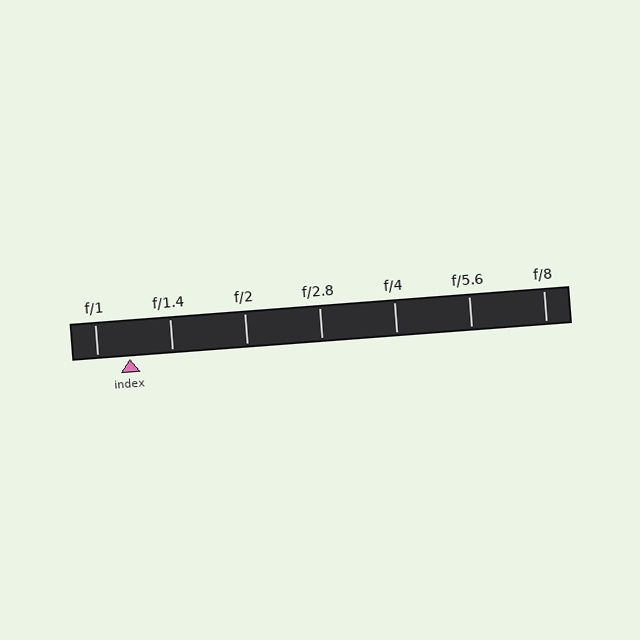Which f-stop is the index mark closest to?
The index mark is closest to f/1.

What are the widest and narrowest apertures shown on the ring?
The widest aperture shown is f/1 and the narrowest is f/8.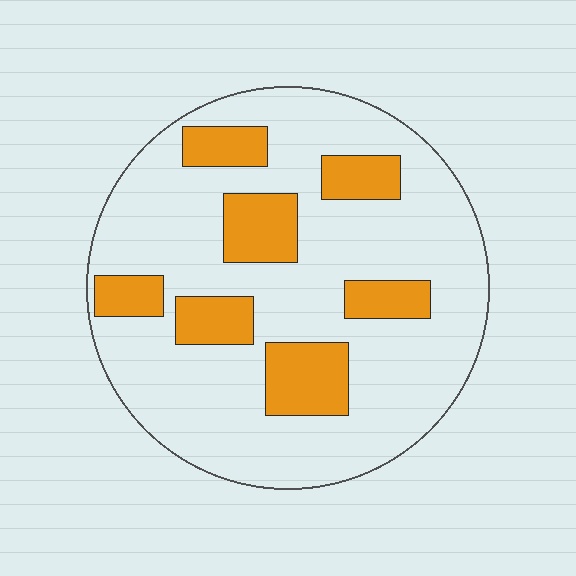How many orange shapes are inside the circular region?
7.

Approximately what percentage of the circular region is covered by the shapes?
Approximately 20%.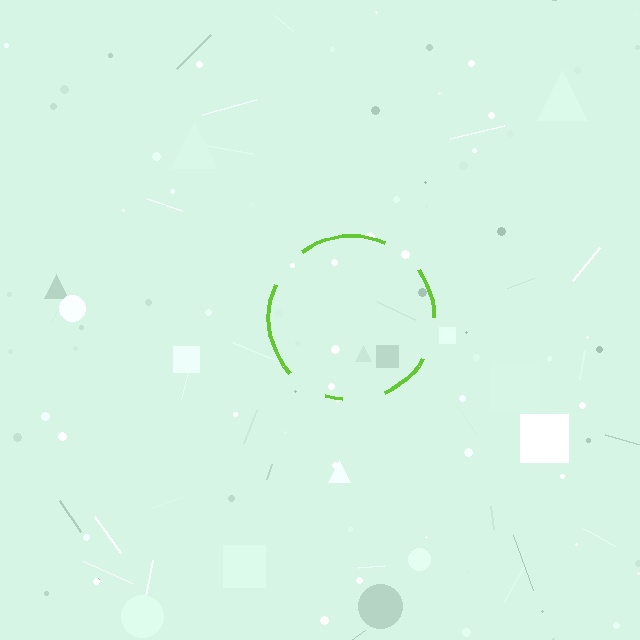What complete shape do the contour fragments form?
The contour fragments form a circle.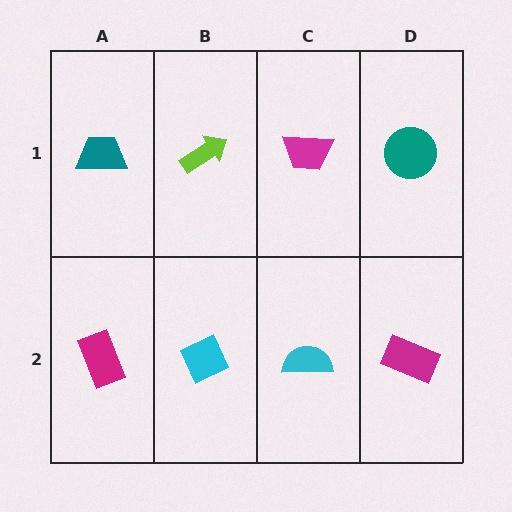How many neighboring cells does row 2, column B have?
3.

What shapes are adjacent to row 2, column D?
A teal circle (row 1, column D), a cyan semicircle (row 2, column C).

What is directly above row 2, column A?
A teal trapezoid.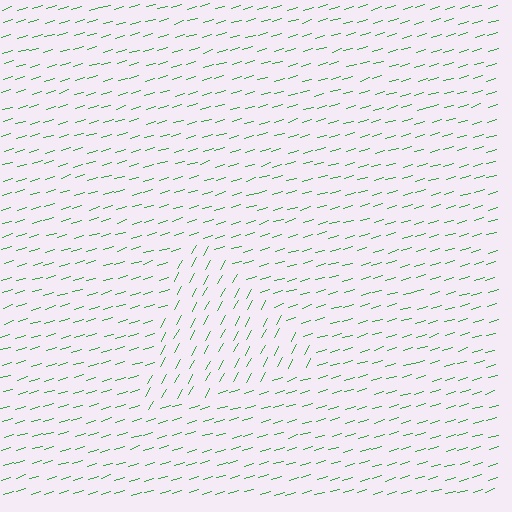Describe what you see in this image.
The image is filled with small green line segments. A triangle region in the image has lines oriented differently from the surrounding lines, creating a visible texture boundary.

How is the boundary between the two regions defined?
The boundary is defined purely by a change in line orientation (approximately 45 degrees difference). All lines are the same color and thickness.